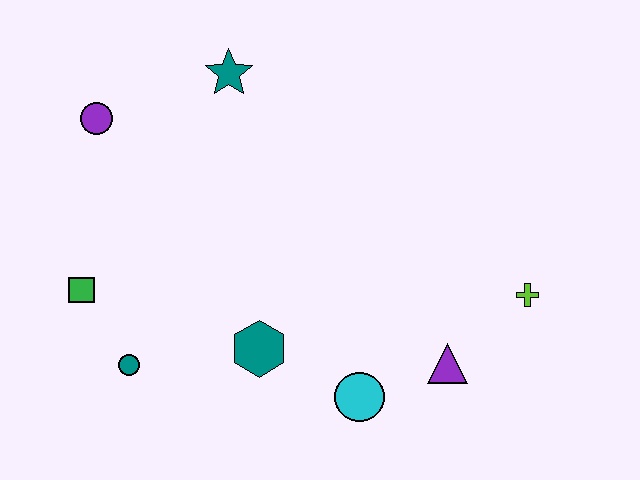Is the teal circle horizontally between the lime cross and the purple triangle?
No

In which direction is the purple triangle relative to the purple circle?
The purple triangle is to the right of the purple circle.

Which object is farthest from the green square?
The lime cross is farthest from the green square.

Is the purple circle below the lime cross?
No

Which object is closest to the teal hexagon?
The cyan circle is closest to the teal hexagon.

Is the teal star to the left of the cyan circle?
Yes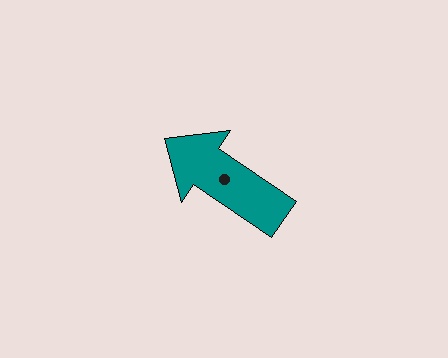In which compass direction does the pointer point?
Northwest.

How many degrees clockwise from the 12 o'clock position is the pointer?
Approximately 304 degrees.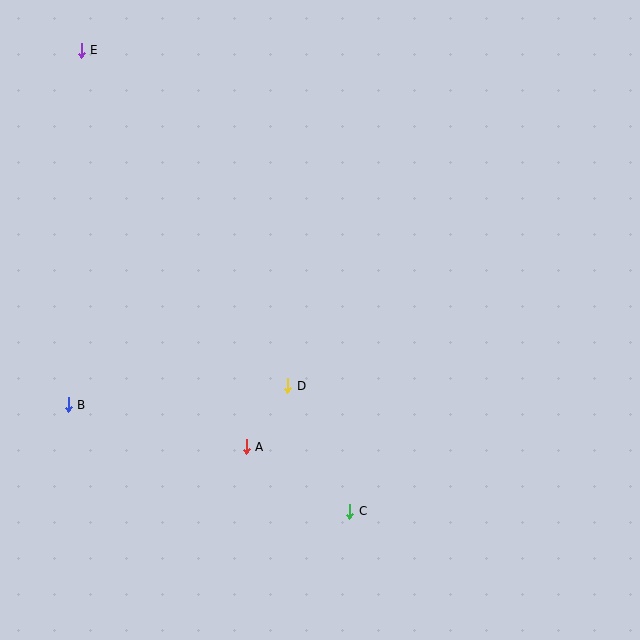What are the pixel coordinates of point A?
Point A is at (246, 447).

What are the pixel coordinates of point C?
Point C is at (350, 511).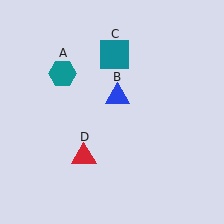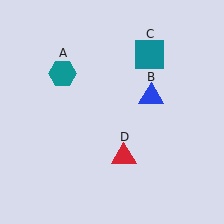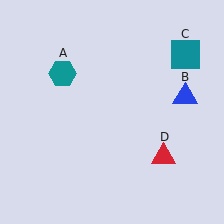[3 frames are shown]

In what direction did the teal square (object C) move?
The teal square (object C) moved right.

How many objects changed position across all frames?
3 objects changed position: blue triangle (object B), teal square (object C), red triangle (object D).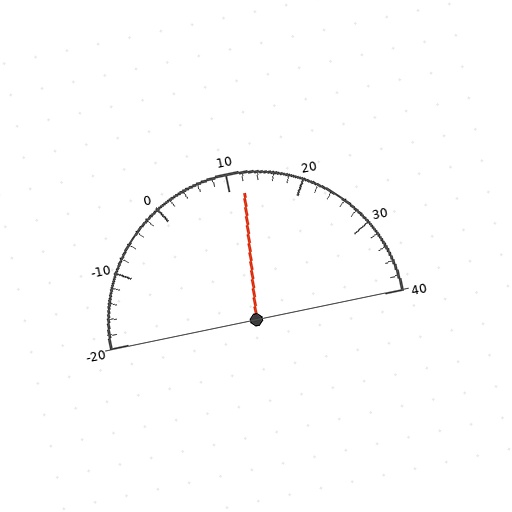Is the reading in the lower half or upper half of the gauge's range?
The reading is in the upper half of the range (-20 to 40).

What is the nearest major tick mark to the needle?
The nearest major tick mark is 10.